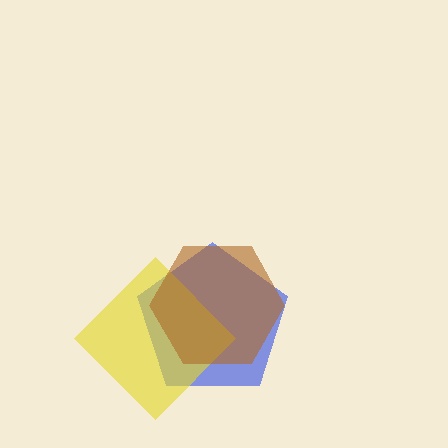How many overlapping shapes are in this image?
There are 3 overlapping shapes in the image.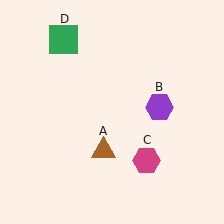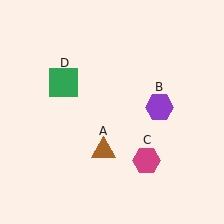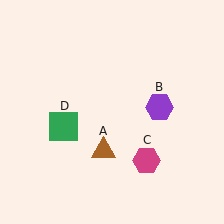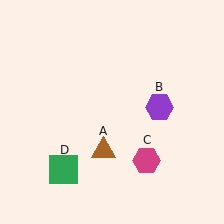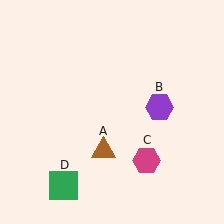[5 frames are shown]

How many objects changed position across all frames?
1 object changed position: green square (object D).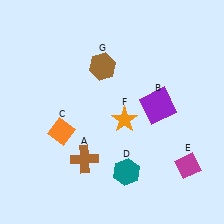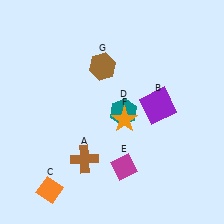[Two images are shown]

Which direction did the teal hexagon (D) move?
The teal hexagon (D) moved up.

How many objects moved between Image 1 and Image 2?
3 objects moved between the two images.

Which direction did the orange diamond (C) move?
The orange diamond (C) moved down.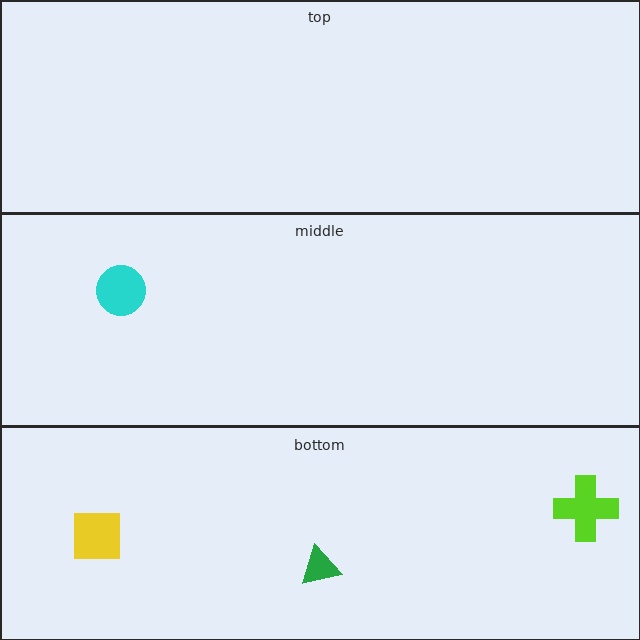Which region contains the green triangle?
The bottom region.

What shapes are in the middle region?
The cyan circle.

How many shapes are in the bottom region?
3.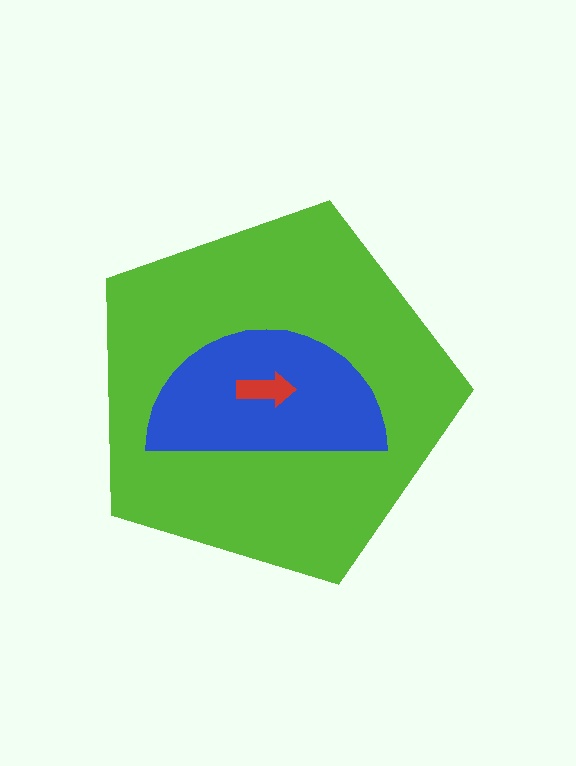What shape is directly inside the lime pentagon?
The blue semicircle.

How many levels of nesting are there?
3.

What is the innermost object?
The red arrow.